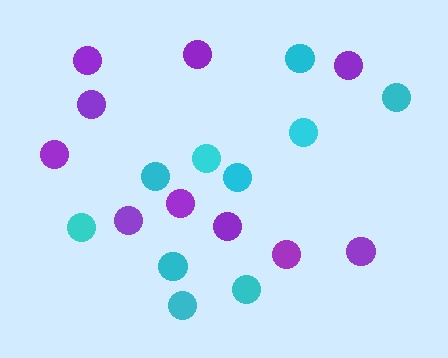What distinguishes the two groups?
There are 2 groups: one group of cyan circles (10) and one group of purple circles (10).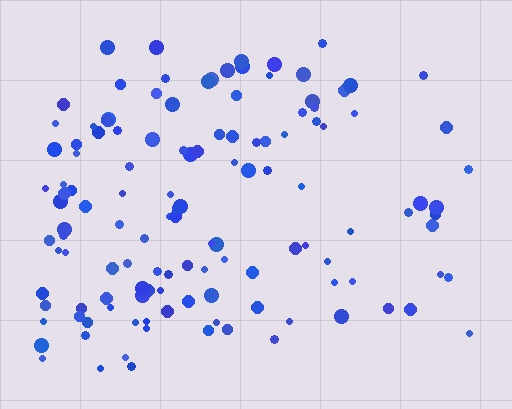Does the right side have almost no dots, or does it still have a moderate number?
Still a moderate number, just noticeably fewer than the left.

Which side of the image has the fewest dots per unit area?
The right.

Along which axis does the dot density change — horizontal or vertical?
Horizontal.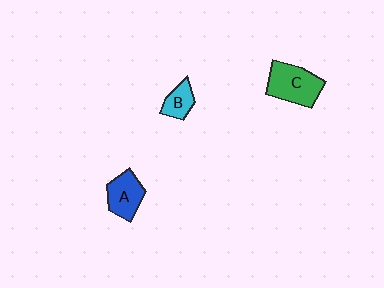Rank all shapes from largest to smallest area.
From largest to smallest: C (green), A (blue), B (cyan).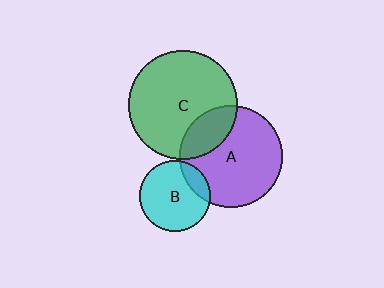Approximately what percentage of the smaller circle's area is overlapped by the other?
Approximately 15%.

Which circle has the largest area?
Circle C (green).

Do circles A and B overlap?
Yes.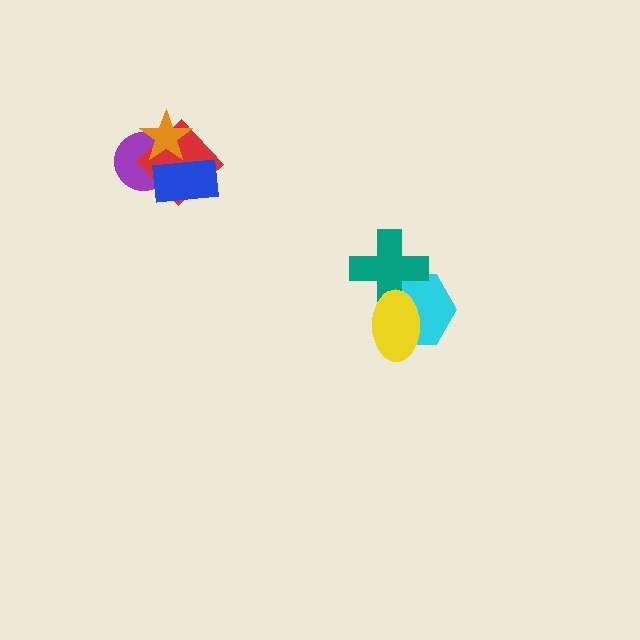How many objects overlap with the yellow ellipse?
2 objects overlap with the yellow ellipse.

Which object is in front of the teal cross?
The yellow ellipse is in front of the teal cross.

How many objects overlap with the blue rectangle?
3 objects overlap with the blue rectangle.